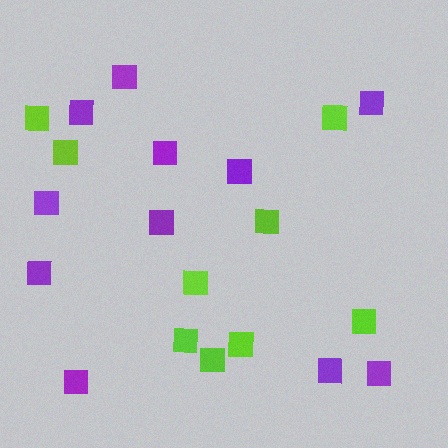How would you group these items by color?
There are 2 groups: one group of purple squares (11) and one group of lime squares (9).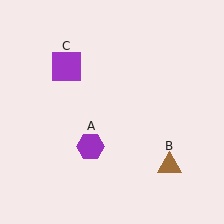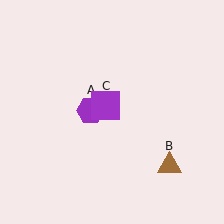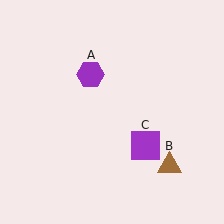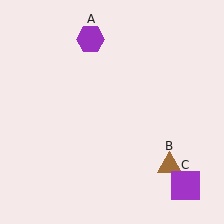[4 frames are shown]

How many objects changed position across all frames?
2 objects changed position: purple hexagon (object A), purple square (object C).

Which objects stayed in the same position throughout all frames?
Brown triangle (object B) remained stationary.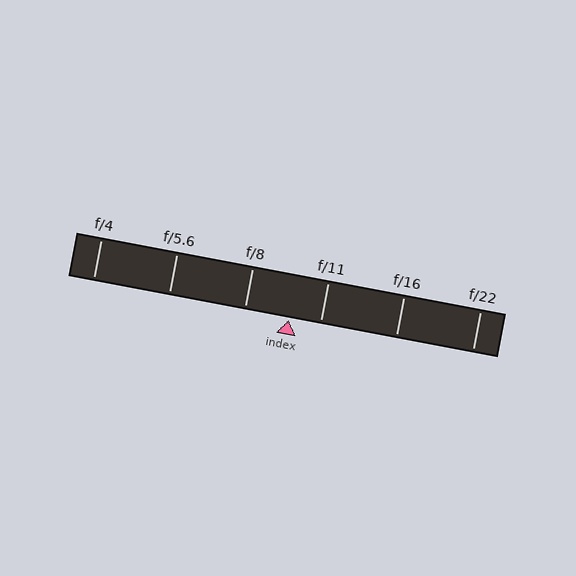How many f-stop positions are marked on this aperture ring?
There are 6 f-stop positions marked.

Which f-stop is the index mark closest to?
The index mark is closest to f/11.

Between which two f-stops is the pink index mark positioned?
The index mark is between f/8 and f/11.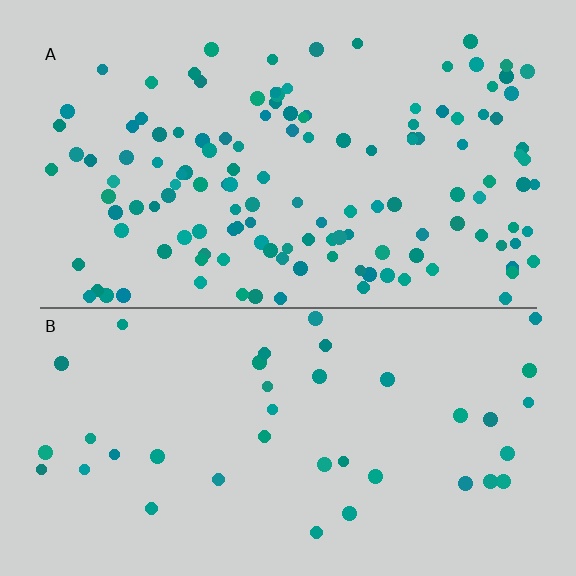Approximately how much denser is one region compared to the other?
Approximately 3.4× — region A over region B.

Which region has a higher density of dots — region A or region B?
A (the top).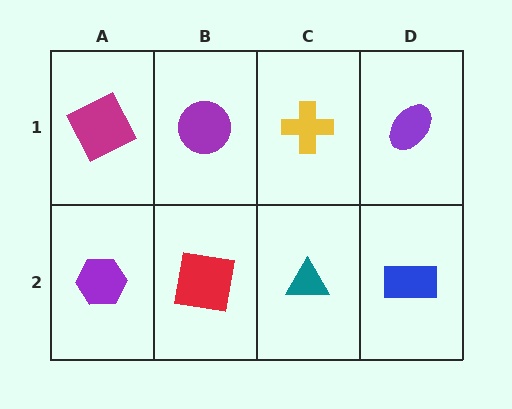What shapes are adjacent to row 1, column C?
A teal triangle (row 2, column C), a purple circle (row 1, column B), a purple ellipse (row 1, column D).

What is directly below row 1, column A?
A purple hexagon.